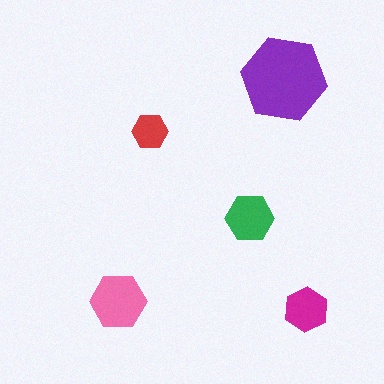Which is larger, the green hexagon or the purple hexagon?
The purple one.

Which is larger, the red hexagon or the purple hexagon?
The purple one.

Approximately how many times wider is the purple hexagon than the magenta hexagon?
About 2 times wider.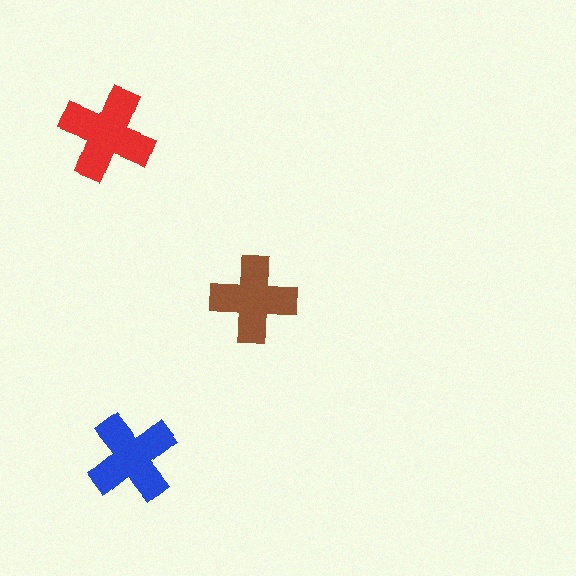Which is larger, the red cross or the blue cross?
The red one.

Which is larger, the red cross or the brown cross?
The red one.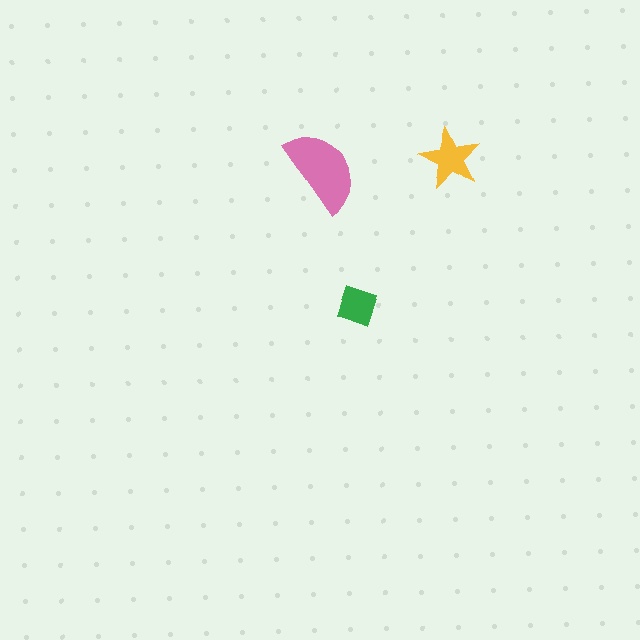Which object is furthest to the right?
The yellow star is rightmost.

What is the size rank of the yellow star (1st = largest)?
2nd.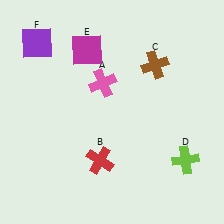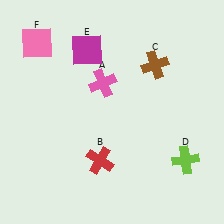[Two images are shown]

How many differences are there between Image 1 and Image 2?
There is 1 difference between the two images.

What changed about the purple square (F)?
In Image 1, F is purple. In Image 2, it changed to pink.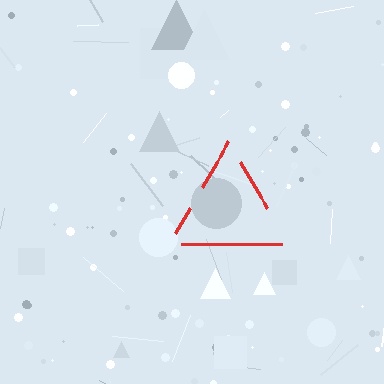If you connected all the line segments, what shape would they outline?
They would outline a triangle.